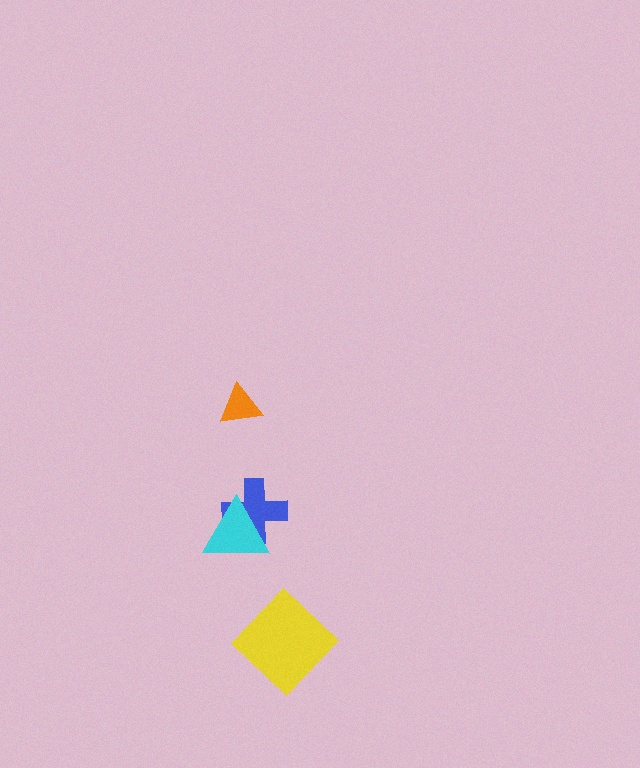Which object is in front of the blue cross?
The cyan triangle is in front of the blue cross.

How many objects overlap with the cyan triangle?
1 object overlaps with the cyan triangle.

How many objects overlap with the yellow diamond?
0 objects overlap with the yellow diamond.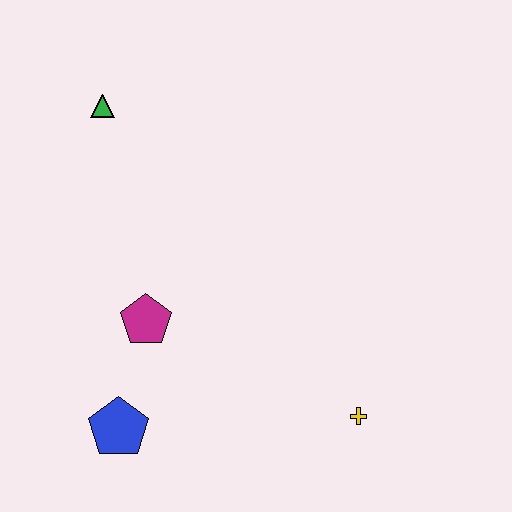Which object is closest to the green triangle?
The magenta pentagon is closest to the green triangle.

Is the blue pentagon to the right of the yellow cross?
No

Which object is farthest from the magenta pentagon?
The yellow cross is farthest from the magenta pentagon.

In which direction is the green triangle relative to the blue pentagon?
The green triangle is above the blue pentagon.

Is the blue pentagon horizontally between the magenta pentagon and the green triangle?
Yes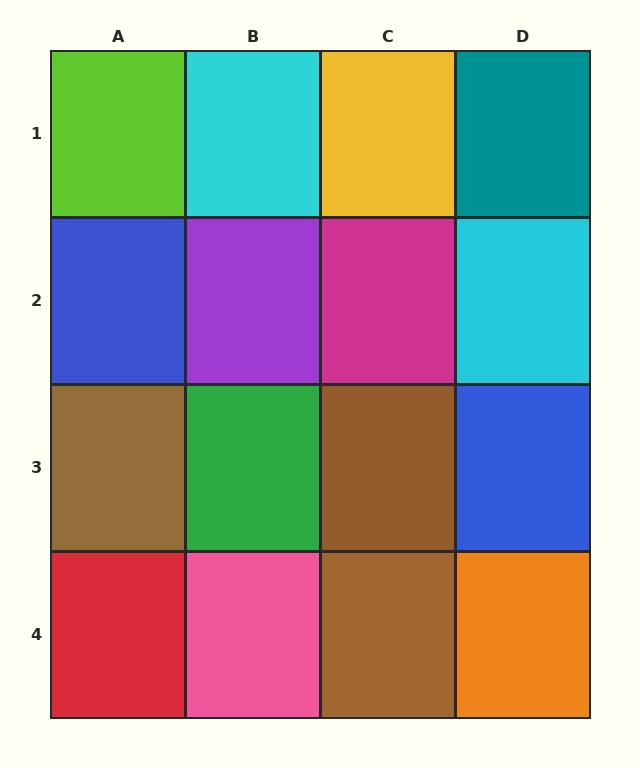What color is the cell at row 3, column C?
Brown.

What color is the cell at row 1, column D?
Teal.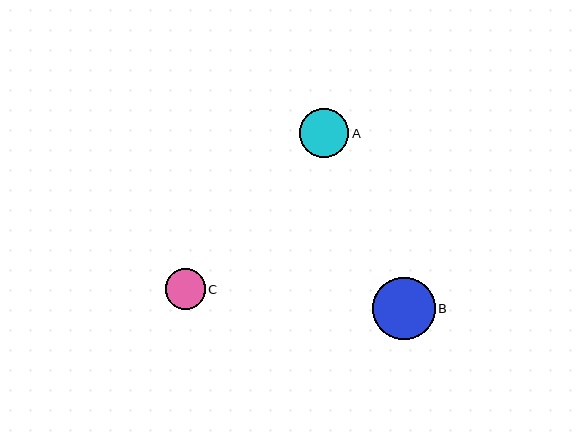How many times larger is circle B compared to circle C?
Circle B is approximately 1.6 times the size of circle C.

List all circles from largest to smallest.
From largest to smallest: B, A, C.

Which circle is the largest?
Circle B is the largest with a size of approximately 63 pixels.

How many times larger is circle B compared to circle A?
Circle B is approximately 1.3 times the size of circle A.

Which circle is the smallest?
Circle C is the smallest with a size of approximately 40 pixels.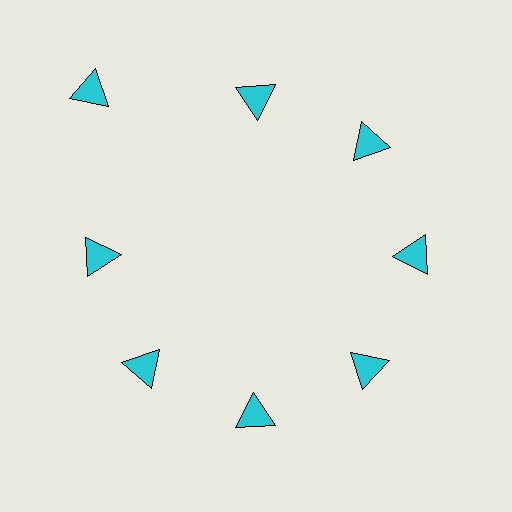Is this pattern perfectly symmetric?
No. The 8 cyan triangles are arranged in a ring, but one element near the 10 o'clock position is pushed outward from the center, breaking the 8-fold rotational symmetry.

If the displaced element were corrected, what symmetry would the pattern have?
It would have 8-fold rotational symmetry — the pattern would map onto itself every 45 degrees.